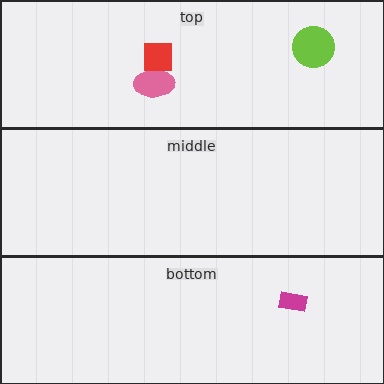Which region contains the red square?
The top region.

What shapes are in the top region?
The lime circle, the pink ellipse, the red square.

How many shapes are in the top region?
3.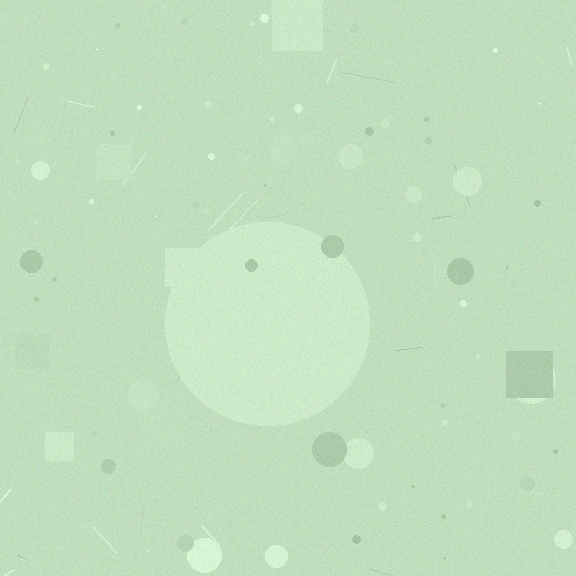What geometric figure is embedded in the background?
A circle is embedded in the background.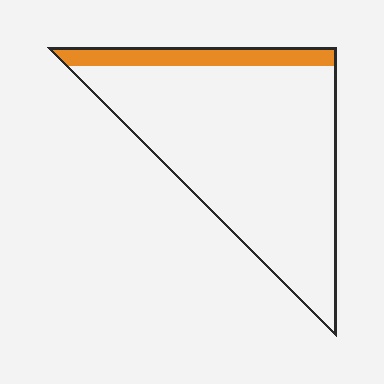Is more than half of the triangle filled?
No.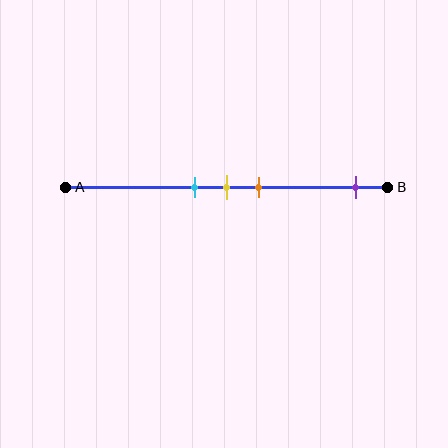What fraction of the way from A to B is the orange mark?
The orange mark is approximately 60% (0.6) of the way from A to B.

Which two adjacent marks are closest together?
The cyan and yellow marks are the closest adjacent pair.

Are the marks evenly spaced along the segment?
No, the marks are not evenly spaced.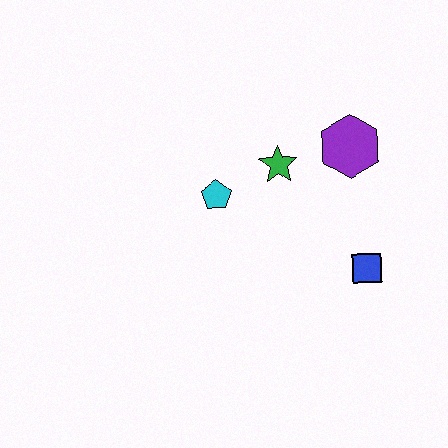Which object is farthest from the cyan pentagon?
The blue square is farthest from the cyan pentagon.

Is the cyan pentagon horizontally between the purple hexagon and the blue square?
No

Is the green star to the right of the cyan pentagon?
Yes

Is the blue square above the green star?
No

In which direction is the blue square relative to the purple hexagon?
The blue square is below the purple hexagon.